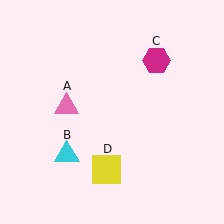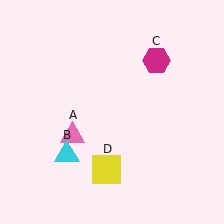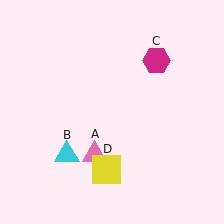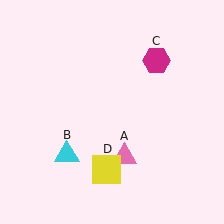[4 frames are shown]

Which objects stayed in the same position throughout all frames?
Cyan triangle (object B) and magenta hexagon (object C) and yellow square (object D) remained stationary.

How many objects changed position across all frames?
1 object changed position: pink triangle (object A).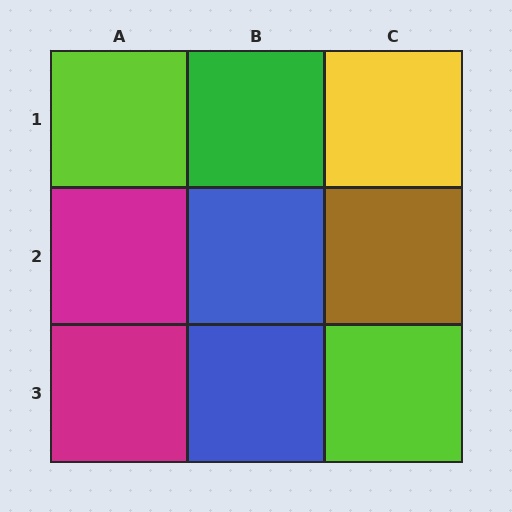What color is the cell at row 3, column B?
Blue.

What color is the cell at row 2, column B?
Blue.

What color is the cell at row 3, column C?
Lime.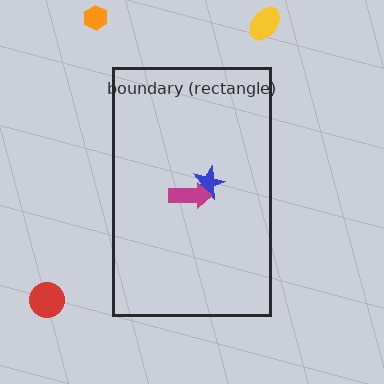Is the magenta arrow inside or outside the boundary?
Inside.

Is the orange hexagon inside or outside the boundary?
Outside.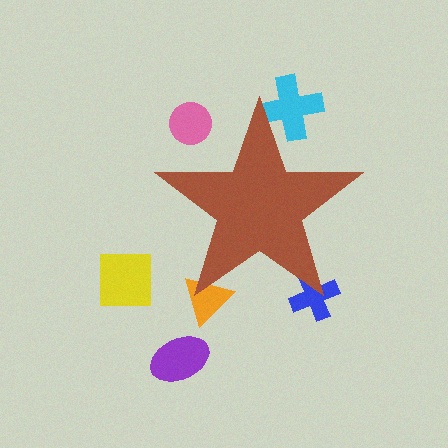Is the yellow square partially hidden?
No, the yellow square is fully visible.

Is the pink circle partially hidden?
Yes, the pink circle is partially hidden behind the brown star.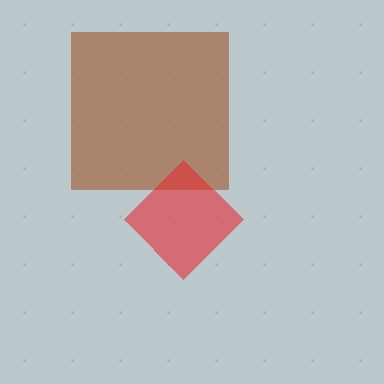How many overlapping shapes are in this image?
There are 2 overlapping shapes in the image.